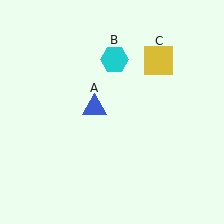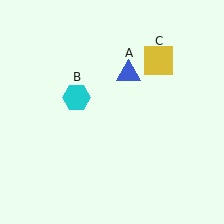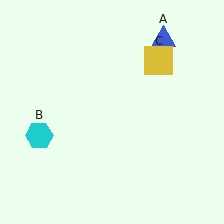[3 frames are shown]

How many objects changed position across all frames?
2 objects changed position: blue triangle (object A), cyan hexagon (object B).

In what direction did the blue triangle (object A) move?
The blue triangle (object A) moved up and to the right.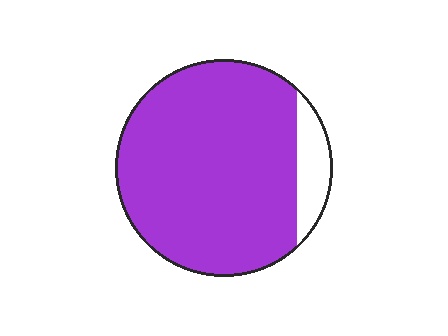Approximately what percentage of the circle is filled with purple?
Approximately 90%.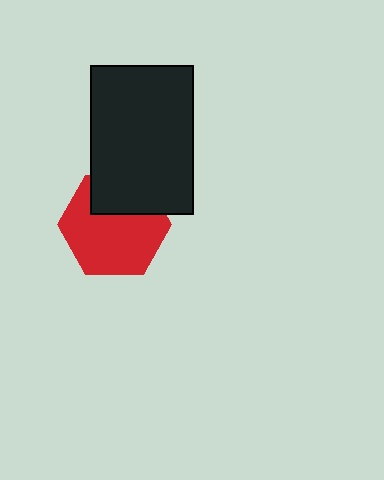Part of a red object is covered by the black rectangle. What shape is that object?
It is a hexagon.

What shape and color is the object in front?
The object in front is a black rectangle.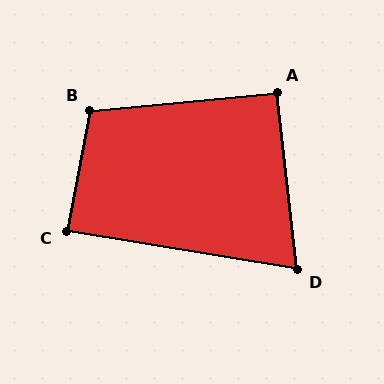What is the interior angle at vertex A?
Approximately 91 degrees (approximately right).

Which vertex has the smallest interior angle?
D, at approximately 74 degrees.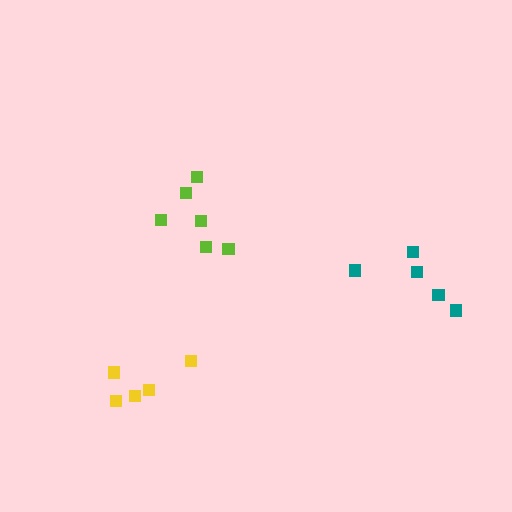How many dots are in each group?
Group 1: 5 dots, Group 2: 6 dots, Group 3: 5 dots (16 total).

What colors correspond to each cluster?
The clusters are colored: teal, lime, yellow.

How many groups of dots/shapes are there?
There are 3 groups.